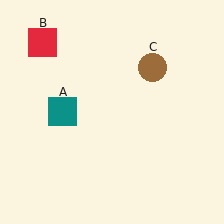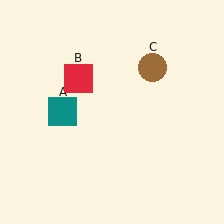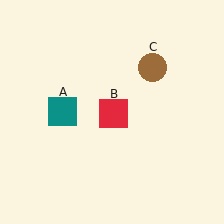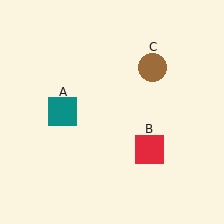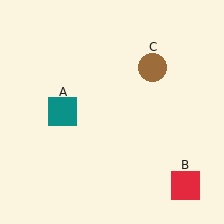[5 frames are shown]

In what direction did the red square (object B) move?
The red square (object B) moved down and to the right.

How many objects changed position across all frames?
1 object changed position: red square (object B).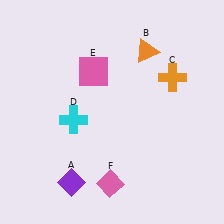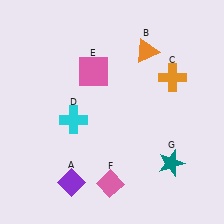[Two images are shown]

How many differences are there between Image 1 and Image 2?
There is 1 difference between the two images.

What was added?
A teal star (G) was added in Image 2.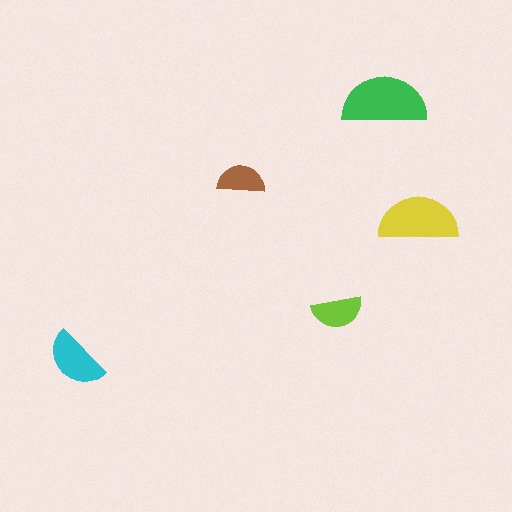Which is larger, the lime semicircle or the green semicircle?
The green one.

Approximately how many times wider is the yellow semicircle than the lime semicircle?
About 1.5 times wider.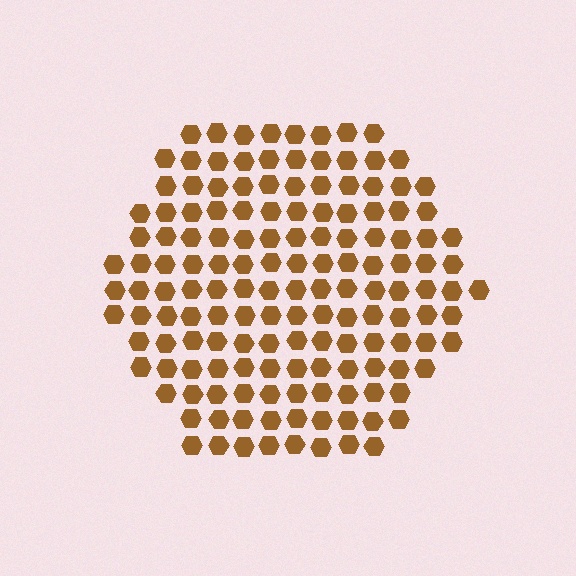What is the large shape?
The large shape is a hexagon.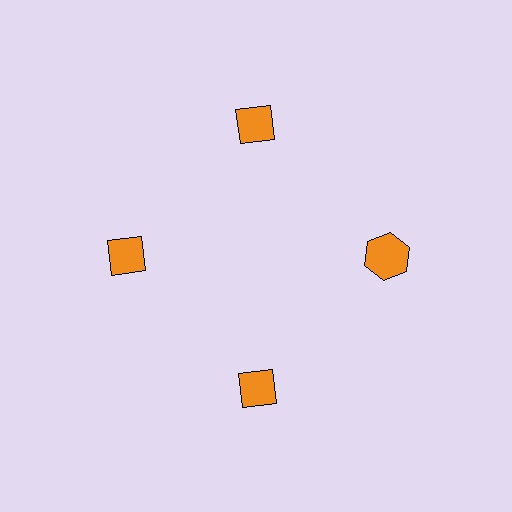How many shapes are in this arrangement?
There are 4 shapes arranged in a ring pattern.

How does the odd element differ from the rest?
It has a different shape: hexagon instead of diamond.